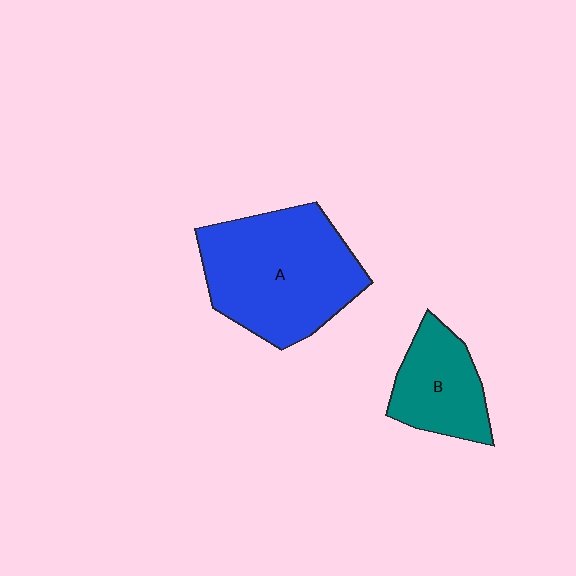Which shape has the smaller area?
Shape B (teal).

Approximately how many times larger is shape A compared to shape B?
Approximately 1.9 times.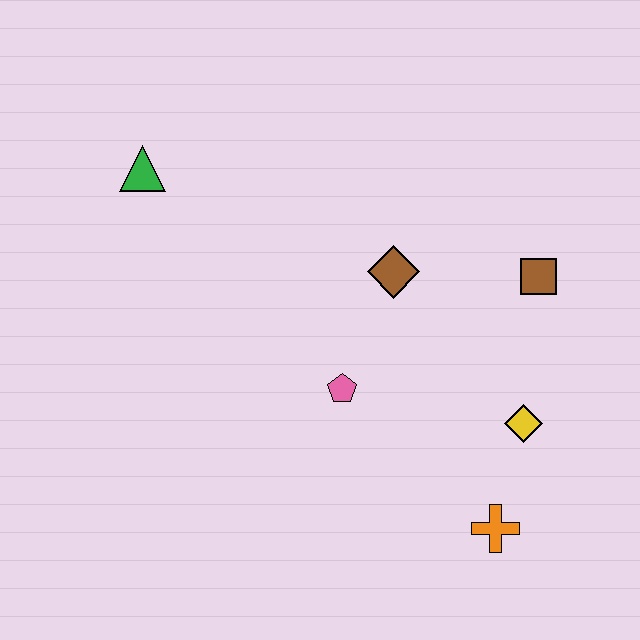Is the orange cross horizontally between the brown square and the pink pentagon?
Yes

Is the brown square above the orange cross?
Yes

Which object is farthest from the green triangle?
The orange cross is farthest from the green triangle.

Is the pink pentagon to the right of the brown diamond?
No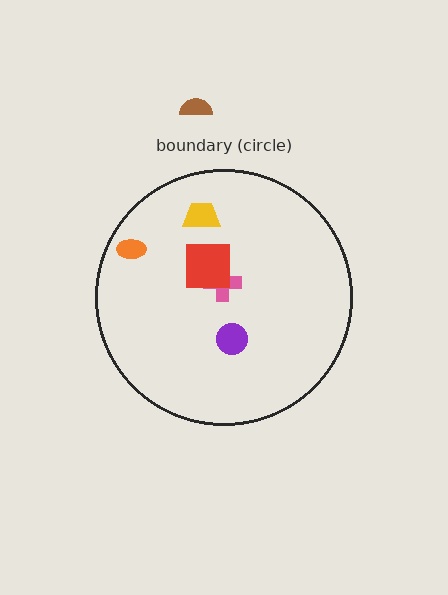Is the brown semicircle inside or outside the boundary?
Outside.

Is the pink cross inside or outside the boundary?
Inside.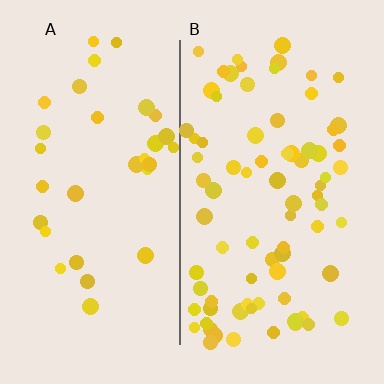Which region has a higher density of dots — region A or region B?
B (the right).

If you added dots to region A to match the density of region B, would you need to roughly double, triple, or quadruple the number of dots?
Approximately double.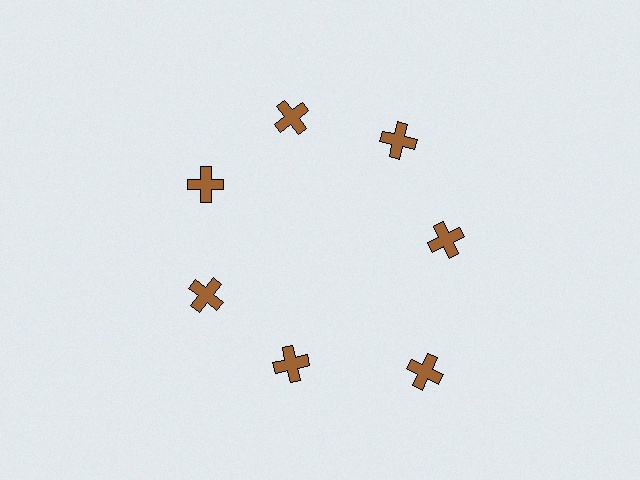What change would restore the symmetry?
The symmetry would be restored by moving it inward, back onto the ring so that all 7 crosses sit at equal angles and equal distance from the center.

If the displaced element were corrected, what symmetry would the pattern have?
It would have 7-fold rotational symmetry — the pattern would map onto itself every 51 degrees.